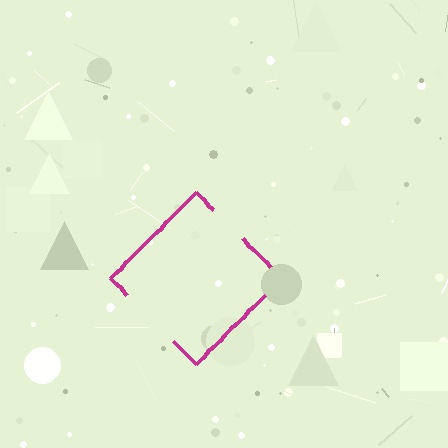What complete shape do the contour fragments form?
The contour fragments form a diamond.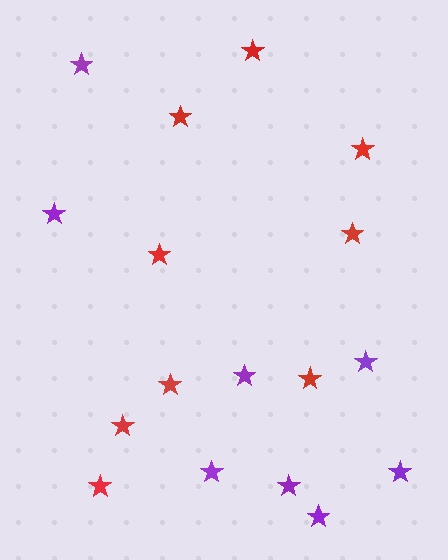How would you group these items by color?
There are 2 groups: one group of red stars (9) and one group of purple stars (8).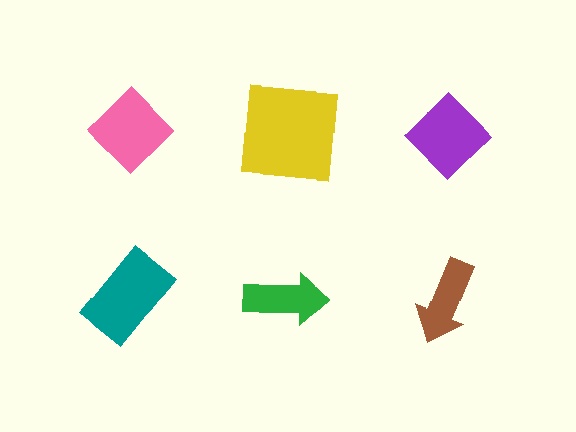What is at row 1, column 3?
A purple diamond.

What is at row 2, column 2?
A green arrow.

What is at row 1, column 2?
A yellow square.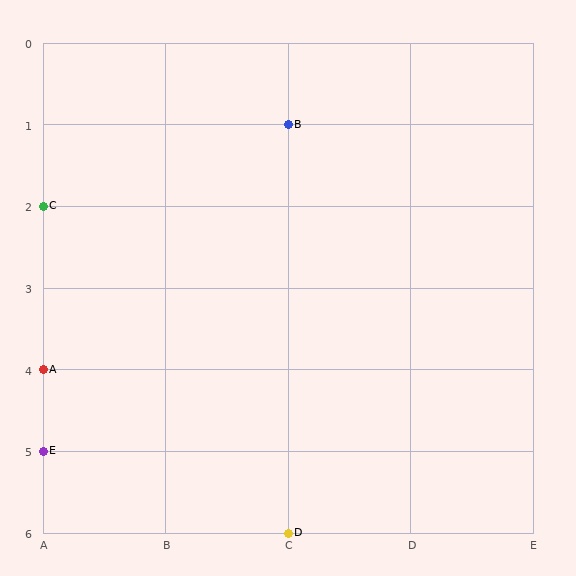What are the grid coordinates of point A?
Point A is at grid coordinates (A, 4).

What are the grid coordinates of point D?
Point D is at grid coordinates (C, 6).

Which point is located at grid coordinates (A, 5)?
Point E is at (A, 5).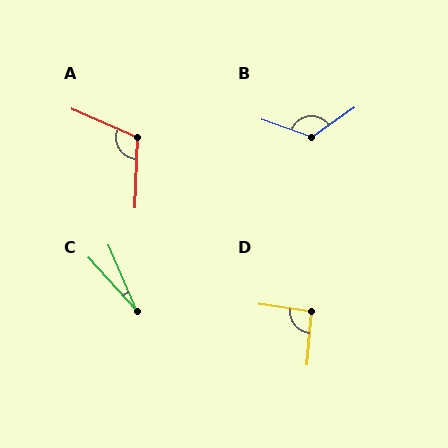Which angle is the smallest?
C, at approximately 19 degrees.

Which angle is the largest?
B, at approximately 125 degrees.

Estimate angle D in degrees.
Approximately 94 degrees.